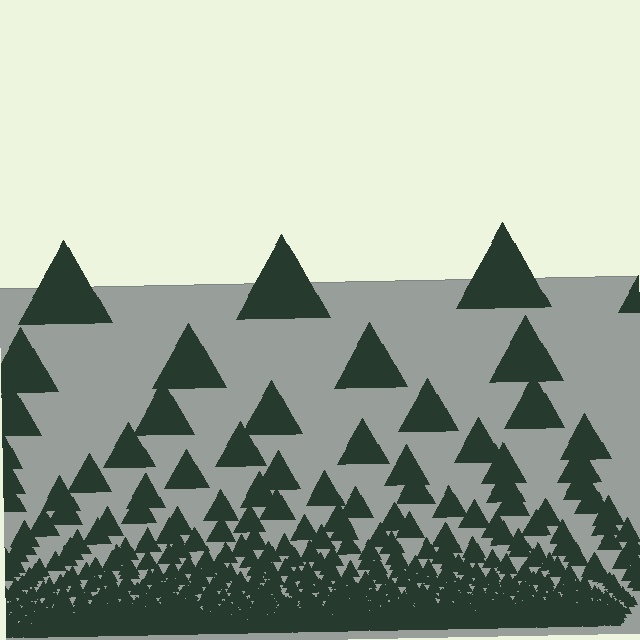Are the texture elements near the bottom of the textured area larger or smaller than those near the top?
Smaller. The gradient is inverted — elements near the bottom are smaller and denser.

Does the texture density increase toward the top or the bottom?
Density increases toward the bottom.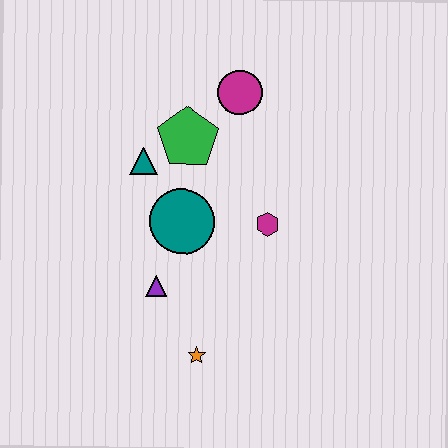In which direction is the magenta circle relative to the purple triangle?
The magenta circle is above the purple triangle.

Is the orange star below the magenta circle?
Yes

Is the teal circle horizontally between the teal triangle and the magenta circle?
Yes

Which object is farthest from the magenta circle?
The orange star is farthest from the magenta circle.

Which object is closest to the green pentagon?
The teal triangle is closest to the green pentagon.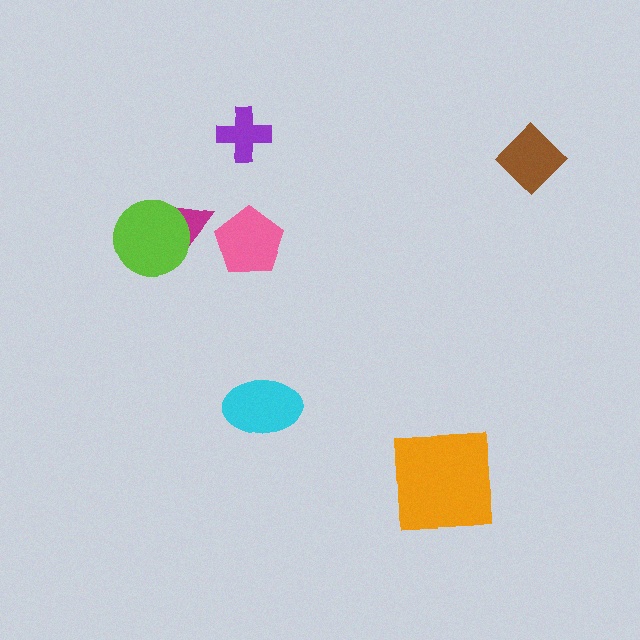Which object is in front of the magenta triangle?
The lime circle is in front of the magenta triangle.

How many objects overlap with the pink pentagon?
0 objects overlap with the pink pentagon.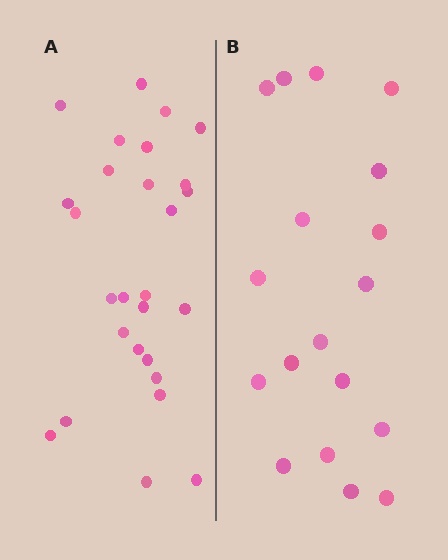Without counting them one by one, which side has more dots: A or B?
Region A (the left region) has more dots.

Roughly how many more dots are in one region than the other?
Region A has roughly 8 or so more dots than region B.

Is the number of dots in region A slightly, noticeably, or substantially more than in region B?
Region A has substantially more. The ratio is roughly 1.5 to 1.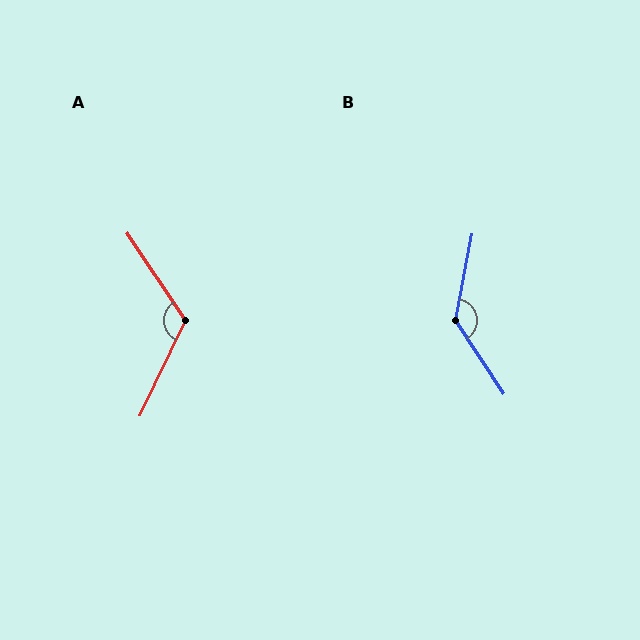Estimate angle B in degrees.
Approximately 135 degrees.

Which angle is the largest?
B, at approximately 135 degrees.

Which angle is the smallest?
A, at approximately 121 degrees.